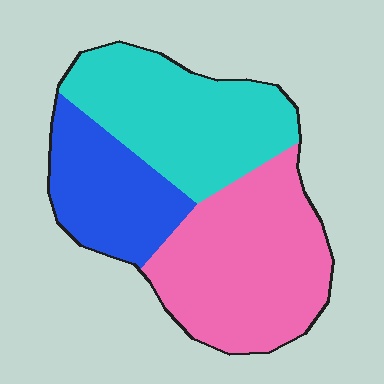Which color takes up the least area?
Blue, at roughly 25%.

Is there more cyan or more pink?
Pink.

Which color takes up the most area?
Pink, at roughly 40%.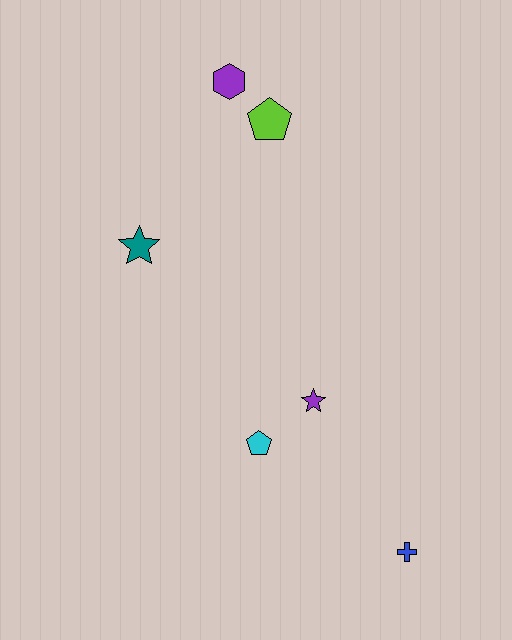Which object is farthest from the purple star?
The purple hexagon is farthest from the purple star.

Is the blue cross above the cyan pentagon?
No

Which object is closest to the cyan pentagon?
The purple star is closest to the cyan pentagon.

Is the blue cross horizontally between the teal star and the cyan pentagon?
No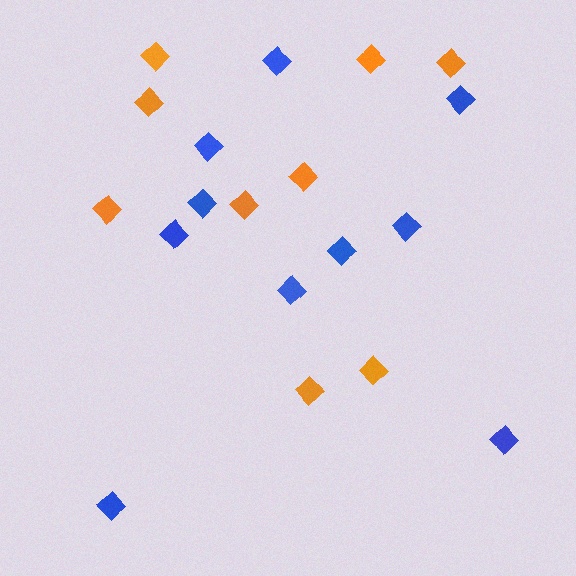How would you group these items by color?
There are 2 groups: one group of orange diamonds (9) and one group of blue diamonds (10).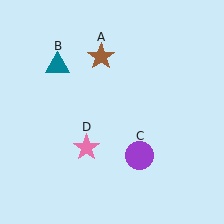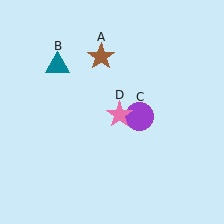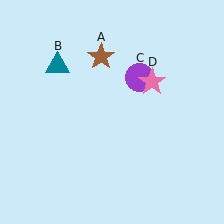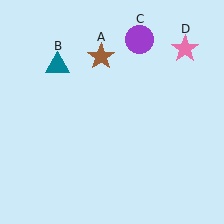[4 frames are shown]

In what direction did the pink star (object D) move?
The pink star (object D) moved up and to the right.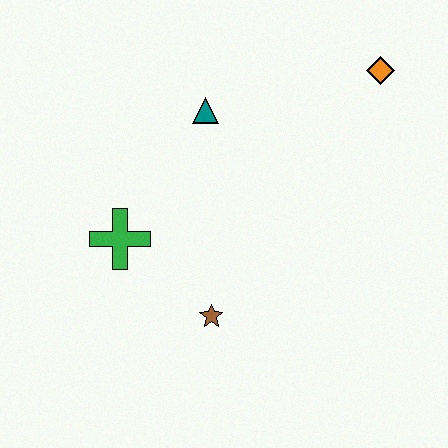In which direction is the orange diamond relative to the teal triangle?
The orange diamond is to the right of the teal triangle.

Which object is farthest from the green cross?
The orange diamond is farthest from the green cross.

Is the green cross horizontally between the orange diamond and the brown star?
No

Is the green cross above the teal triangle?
No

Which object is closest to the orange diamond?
The teal triangle is closest to the orange diamond.